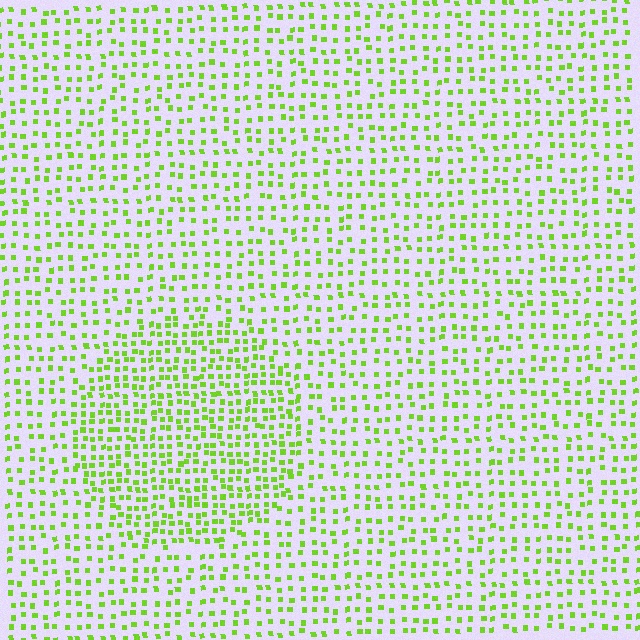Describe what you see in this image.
The image contains small lime elements arranged at two different densities. A circle-shaped region is visible where the elements are more densely packed than the surrounding area.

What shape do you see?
I see a circle.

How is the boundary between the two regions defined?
The boundary is defined by a change in element density (approximately 1.7x ratio). All elements are the same color, size, and shape.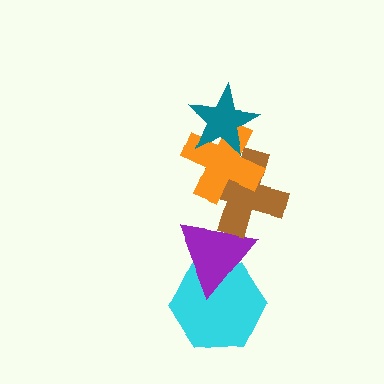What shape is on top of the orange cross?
The teal star is on top of the orange cross.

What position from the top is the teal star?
The teal star is 1st from the top.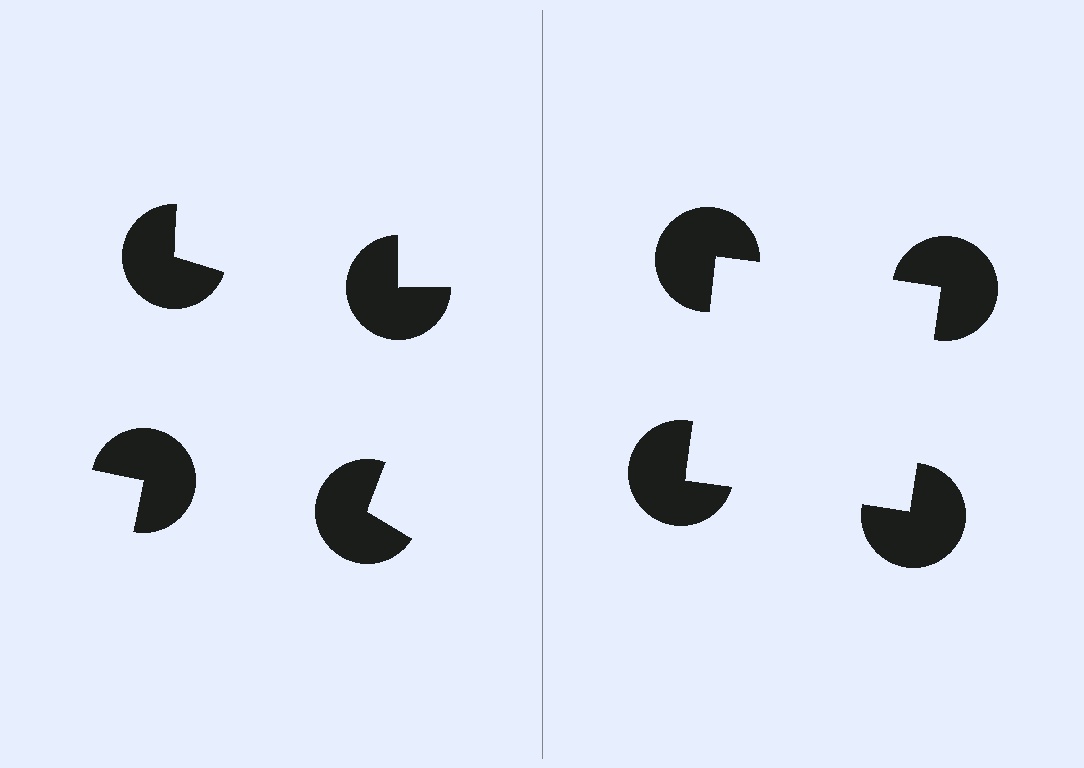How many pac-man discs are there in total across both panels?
8 — 4 on each side.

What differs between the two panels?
The pac-man discs are positioned identically on both sides; only the wedge orientations differ. On the right they align to a square; on the left they are misaligned.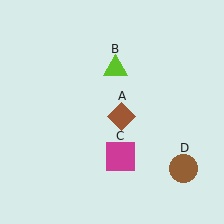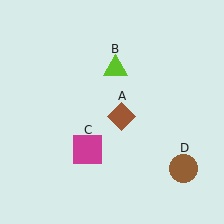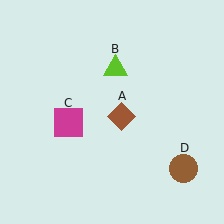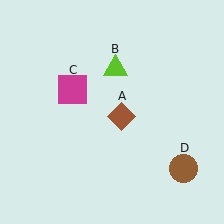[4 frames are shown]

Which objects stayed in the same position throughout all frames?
Brown diamond (object A) and lime triangle (object B) and brown circle (object D) remained stationary.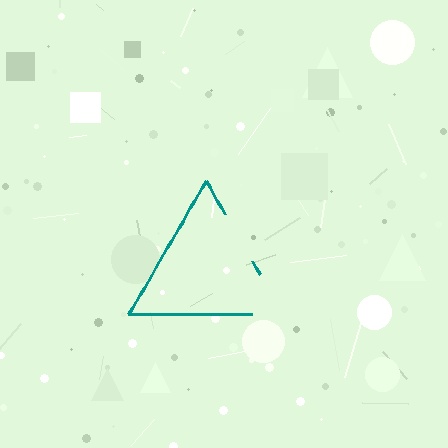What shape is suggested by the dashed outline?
The dashed outline suggests a triangle.